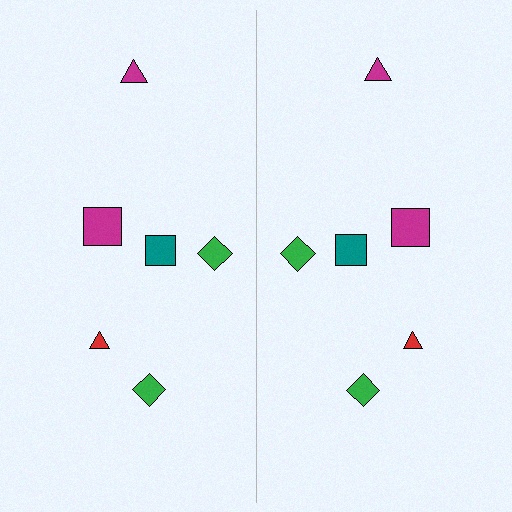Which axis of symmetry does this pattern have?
The pattern has a vertical axis of symmetry running through the center of the image.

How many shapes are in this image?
There are 12 shapes in this image.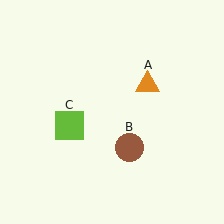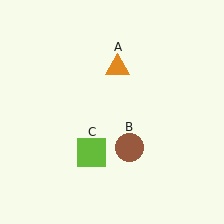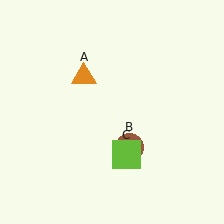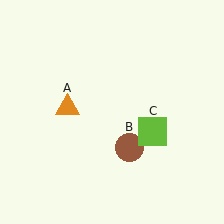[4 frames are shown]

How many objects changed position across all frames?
2 objects changed position: orange triangle (object A), lime square (object C).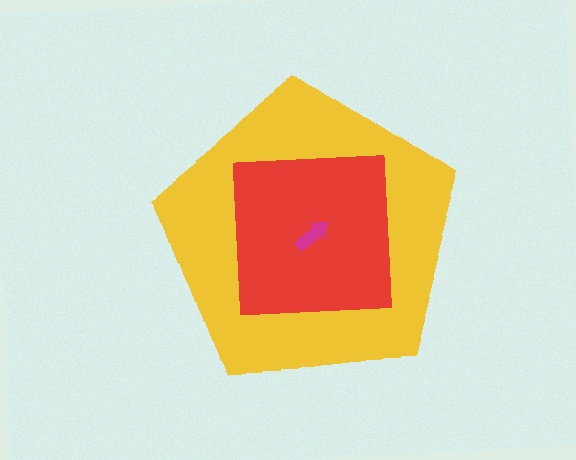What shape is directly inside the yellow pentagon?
The red square.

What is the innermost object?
The magenta arrow.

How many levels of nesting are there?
3.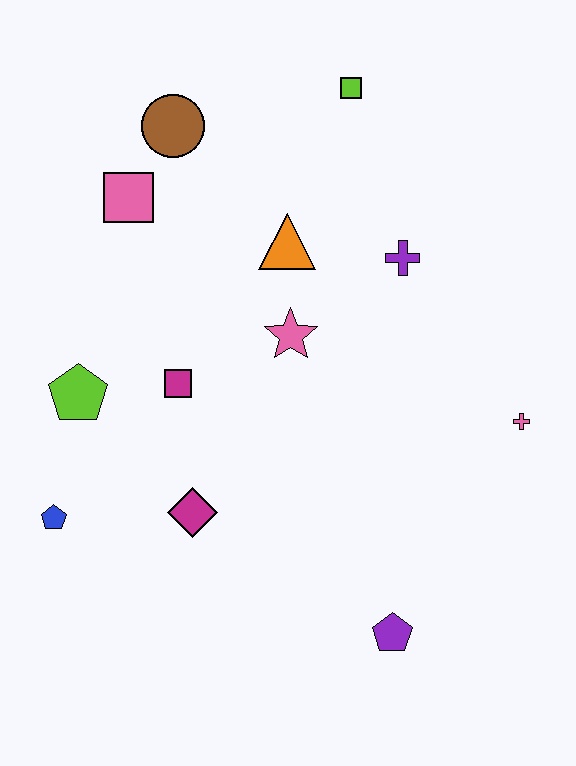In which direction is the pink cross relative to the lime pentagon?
The pink cross is to the right of the lime pentagon.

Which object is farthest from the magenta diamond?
The lime square is farthest from the magenta diamond.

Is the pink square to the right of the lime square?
No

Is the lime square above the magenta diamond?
Yes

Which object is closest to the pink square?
The brown circle is closest to the pink square.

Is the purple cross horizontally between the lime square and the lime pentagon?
No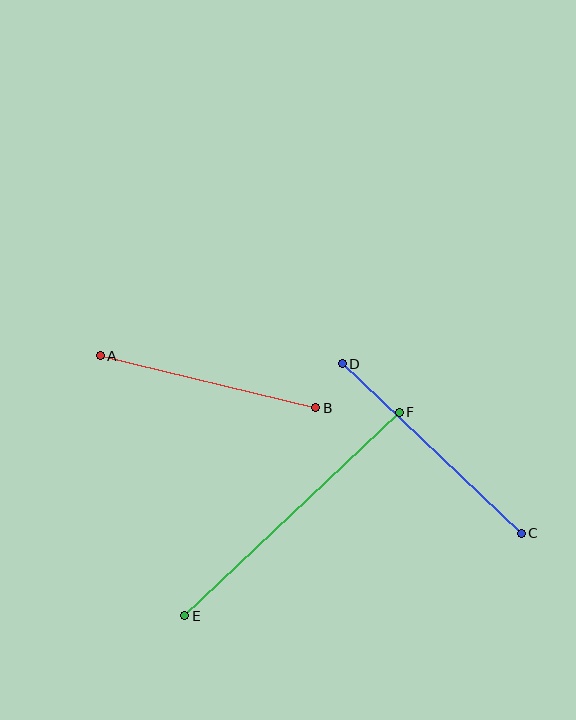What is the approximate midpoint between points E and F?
The midpoint is at approximately (292, 514) pixels.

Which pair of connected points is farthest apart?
Points E and F are farthest apart.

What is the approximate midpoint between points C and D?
The midpoint is at approximately (432, 448) pixels.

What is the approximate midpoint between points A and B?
The midpoint is at approximately (208, 382) pixels.